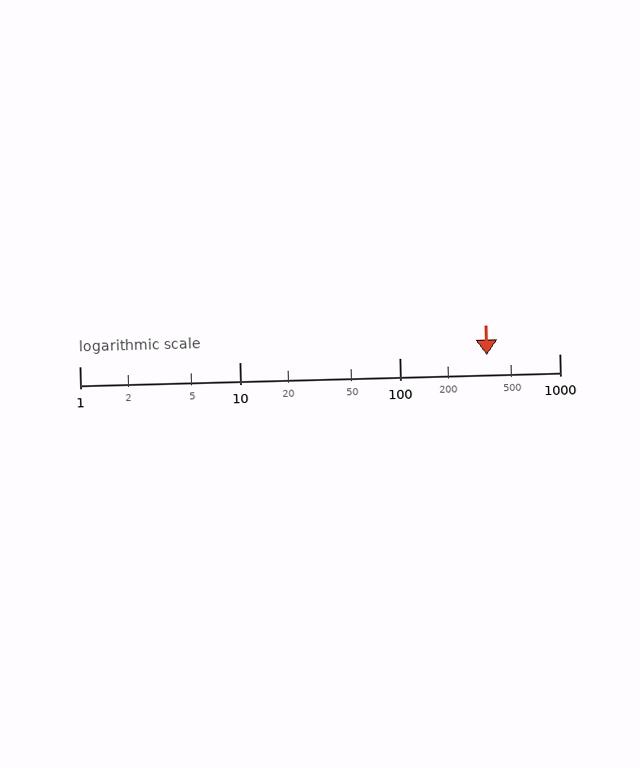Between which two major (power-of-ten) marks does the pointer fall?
The pointer is between 100 and 1000.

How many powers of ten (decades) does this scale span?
The scale spans 3 decades, from 1 to 1000.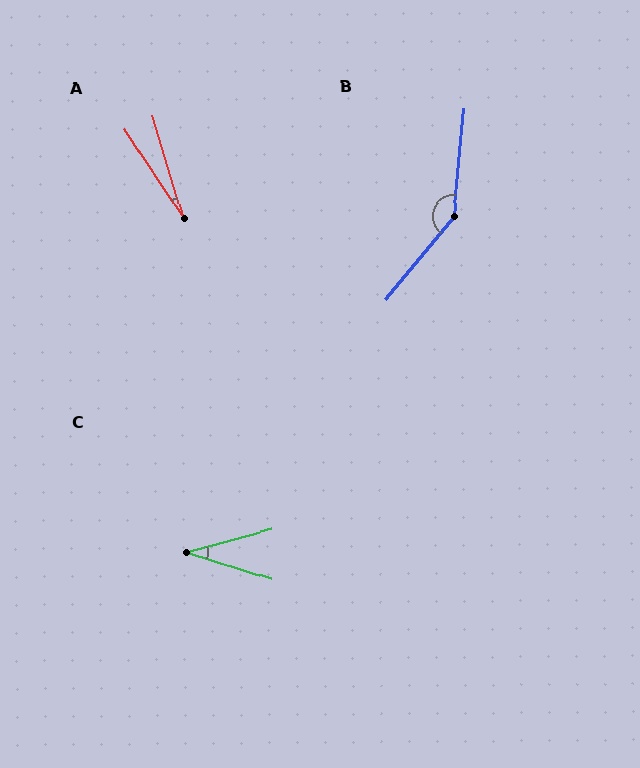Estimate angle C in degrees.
Approximately 33 degrees.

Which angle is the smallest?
A, at approximately 16 degrees.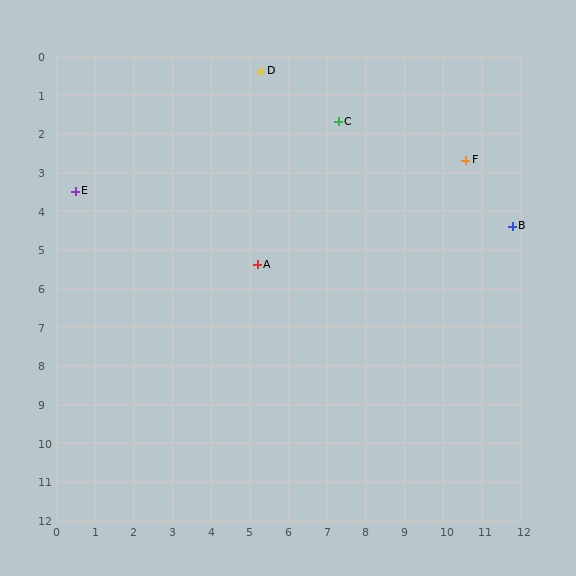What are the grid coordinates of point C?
Point C is at approximately (7.3, 1.7).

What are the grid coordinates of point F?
Point F is at approximately (10.6, 2.7).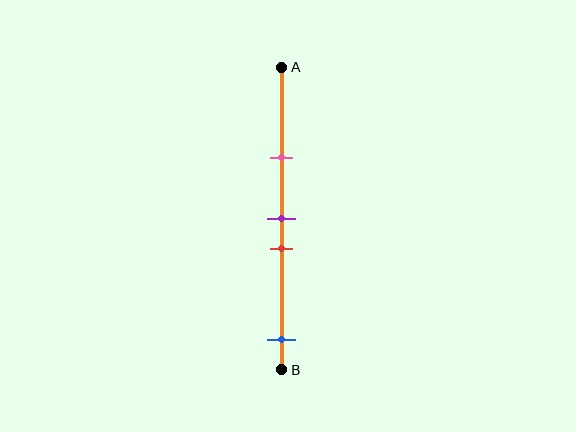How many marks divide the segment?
There are 4 marks dividing the segment.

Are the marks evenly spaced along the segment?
No, the marks are not evenly spaced.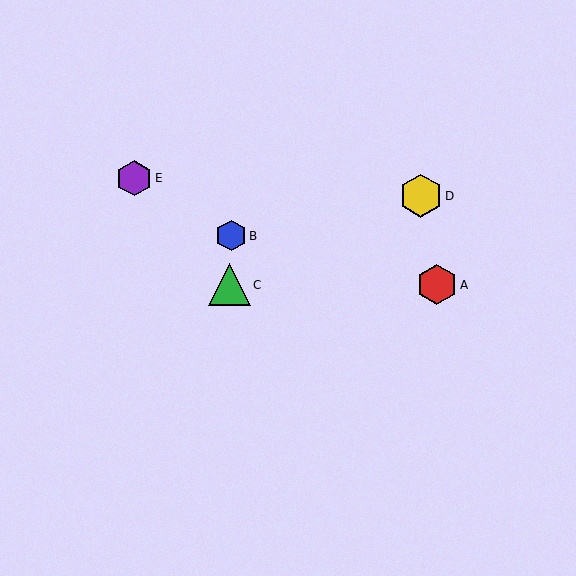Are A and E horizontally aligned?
No, A is at y≈285 and E is at y≈178.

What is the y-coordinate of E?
Object E is at y≈178.